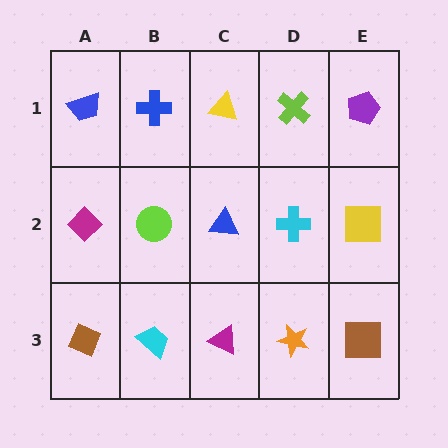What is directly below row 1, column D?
A cyan cross.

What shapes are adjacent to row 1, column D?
A cyan cross (row 2, column D), a yellow triangle (row 1, column C), a purple pentagon (row 1, column E).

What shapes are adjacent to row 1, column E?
A yellow square (row 2, column E), a lime cross (row 1, column D).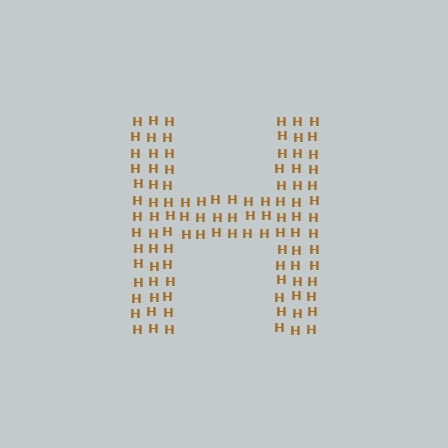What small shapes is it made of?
It is made of small letter H's.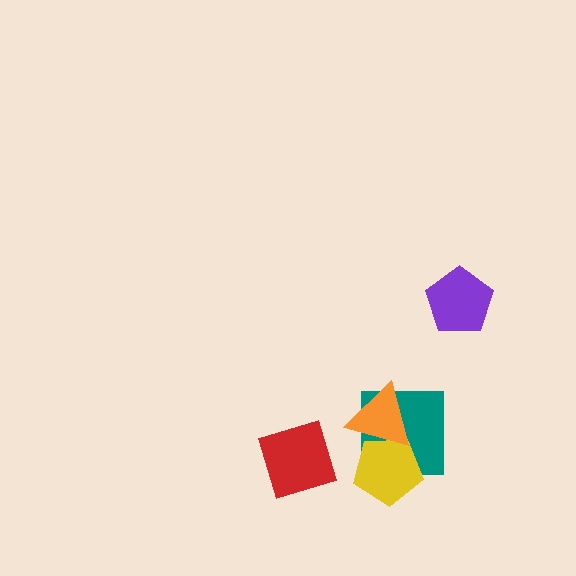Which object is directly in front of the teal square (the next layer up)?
The yellow pentagon is directly in front of the teal square.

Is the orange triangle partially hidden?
No, no other shape covers it.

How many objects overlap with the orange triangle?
2 objects overlap with the orange triangle.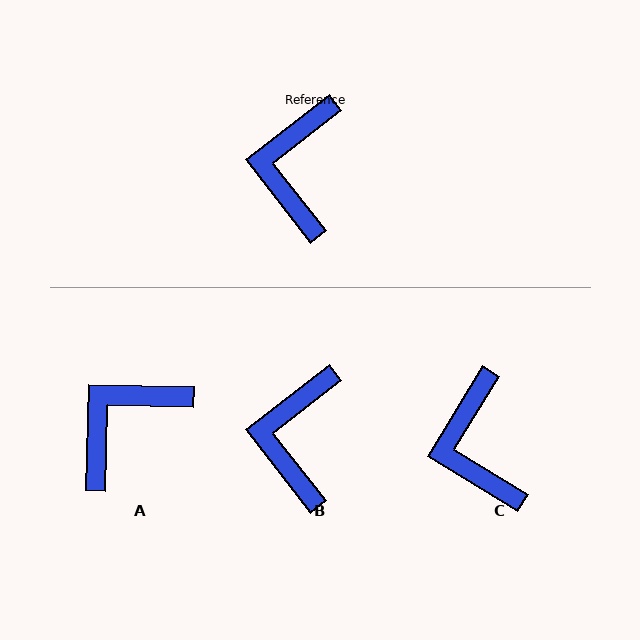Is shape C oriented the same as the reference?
No, it is off by about 20 degrees.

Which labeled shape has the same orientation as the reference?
B.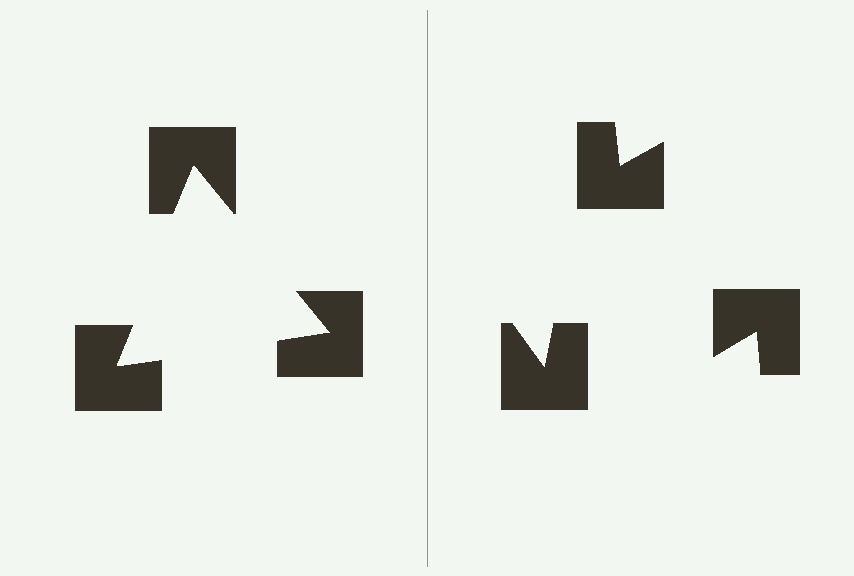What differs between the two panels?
The notched squares are positioned identically on both sides; only the wedge orientations differ. On the left they align to a triangle; on the right they are misaligned.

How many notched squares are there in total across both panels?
6 — 3 on each side.